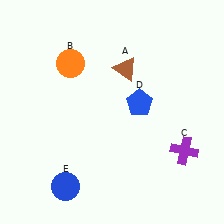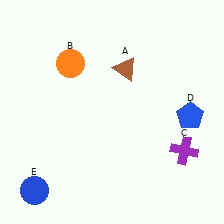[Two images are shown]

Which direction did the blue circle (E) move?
The blue circle (E) moved left.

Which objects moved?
The objects that moved are: the blue pentagon (D), the blue circle (E).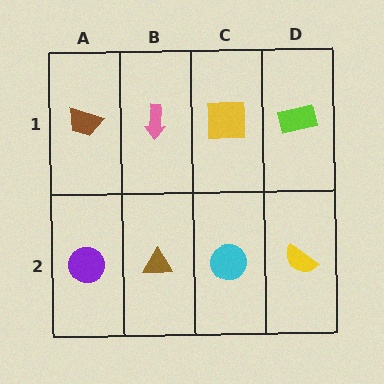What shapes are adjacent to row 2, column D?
A lime rectangle (row 1, column D), a cyan circle (row 2, column C).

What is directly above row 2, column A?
A brown trapezoid.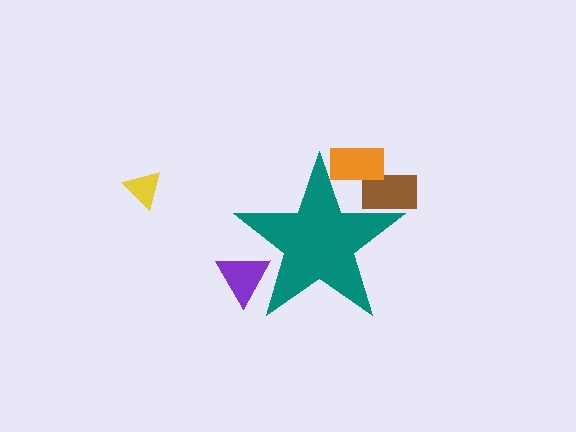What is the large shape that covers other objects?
A teal star.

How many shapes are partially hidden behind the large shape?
3 shapes are partially hidden.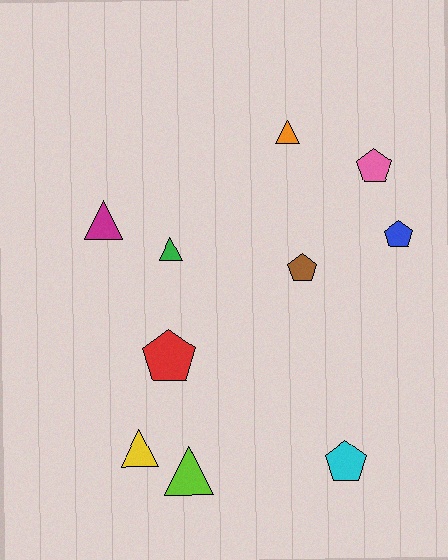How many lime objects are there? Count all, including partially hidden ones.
There is 1 lime object.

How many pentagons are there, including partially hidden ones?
There are 5 pentagons.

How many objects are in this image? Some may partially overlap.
There are 10 objects.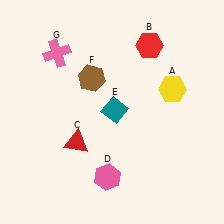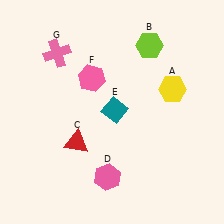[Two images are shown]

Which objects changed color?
B changed from red to lime. F changed from brown to pink.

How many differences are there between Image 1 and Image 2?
There are 2 differences between the two images.